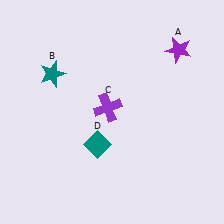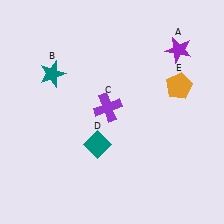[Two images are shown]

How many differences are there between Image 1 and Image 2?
There is 1 difference between the two images.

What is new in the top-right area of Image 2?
An orange pentagon (E) was added in the top-right area of Image 2.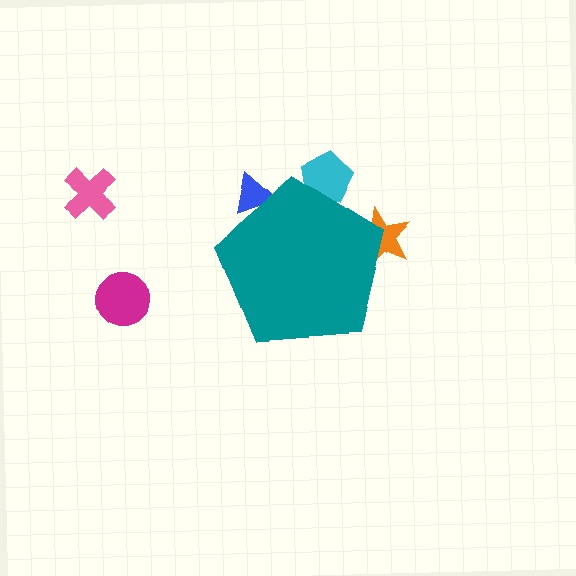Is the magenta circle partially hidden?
No, the magenta circle is fully visible.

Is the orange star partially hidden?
Yes, the orange star is partially hidden behind the teal pentagon.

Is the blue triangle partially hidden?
Yes, the blue triangle is partially hidden behind the teal pentagon.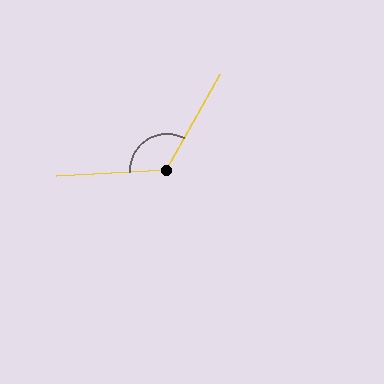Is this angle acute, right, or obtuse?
It is obtuse.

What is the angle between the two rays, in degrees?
Approximately 122 degrees.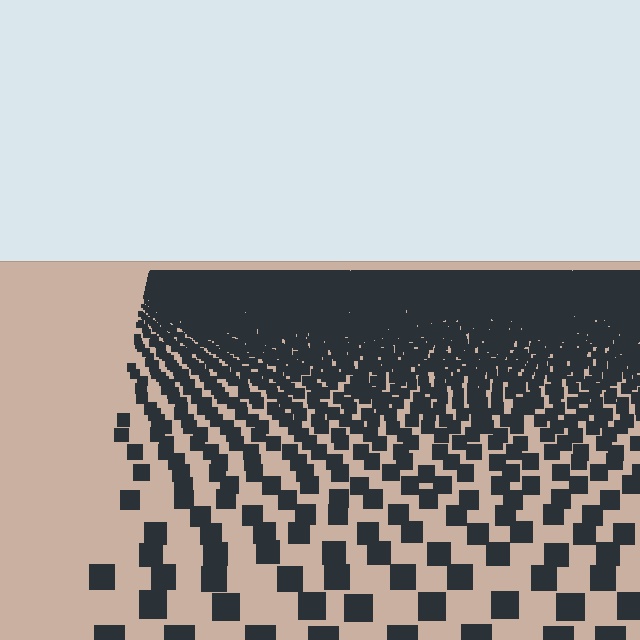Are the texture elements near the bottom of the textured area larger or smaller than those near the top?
Larger. Near the bottom, elements are closer to the viewer and appear at a bigger on-screen size.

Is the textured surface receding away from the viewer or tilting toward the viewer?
The surface is receding away from the viewer. Texture elements get smaller and denser toward the top.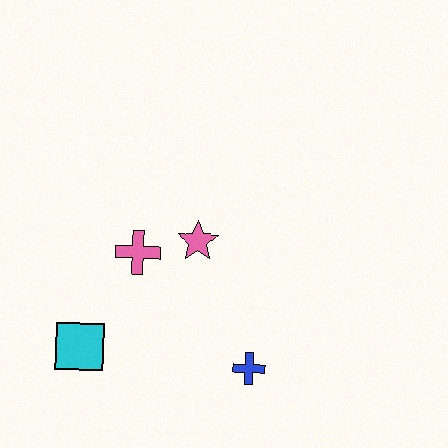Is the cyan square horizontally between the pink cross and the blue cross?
No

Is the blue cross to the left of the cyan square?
No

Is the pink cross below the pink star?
Yes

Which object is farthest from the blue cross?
The cyan square is farthest from the blue cross.